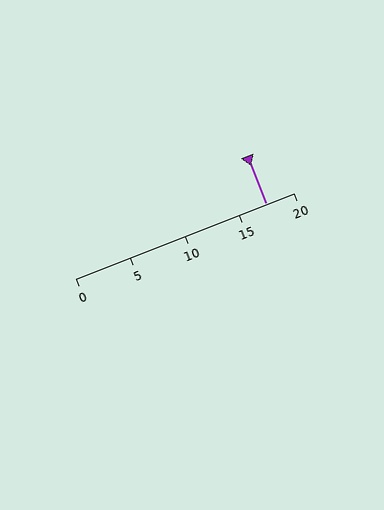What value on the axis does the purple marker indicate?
The marker indicates approximately 17.5.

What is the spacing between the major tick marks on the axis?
The major ticks are spaced 5 apart.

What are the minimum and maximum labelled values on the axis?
The axis runs from 0 to 20.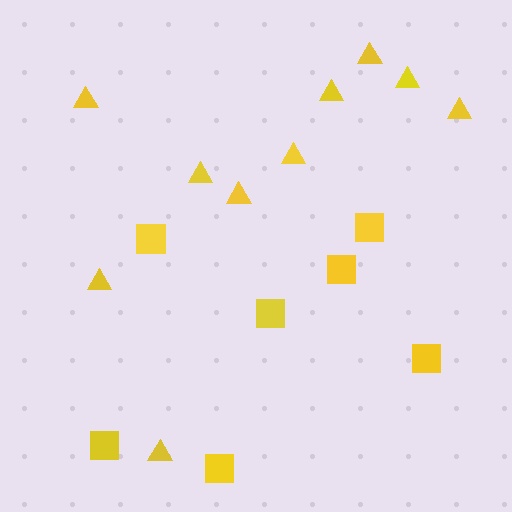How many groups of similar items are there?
There are 2 groups: one group of squares (7) and one group of triangles (10).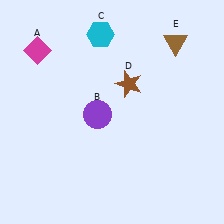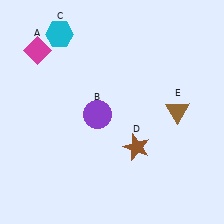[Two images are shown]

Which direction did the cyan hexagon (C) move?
The cyan hexagon (C) moved left.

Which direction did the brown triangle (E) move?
The brown triangle (E) moved down.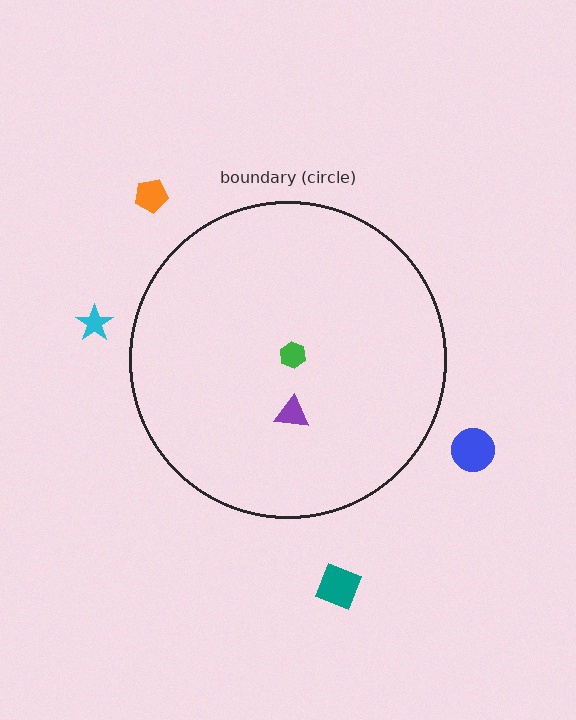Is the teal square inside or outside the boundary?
Outside.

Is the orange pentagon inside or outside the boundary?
Outside.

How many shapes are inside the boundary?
2 inside, 4 outside.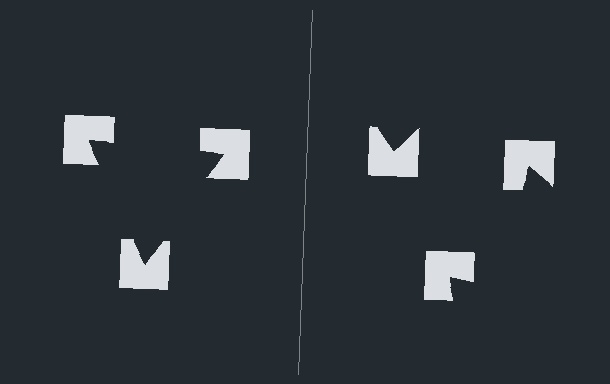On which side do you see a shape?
An illusory triangle appears on the left side. On the right side the wedge cuts are rotated, so no coherent shape forms.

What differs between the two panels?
The notched squares are positioned identically on both sides; only the wedge orientations differ. On the left they align to a triangle; on the right they are misaligned.